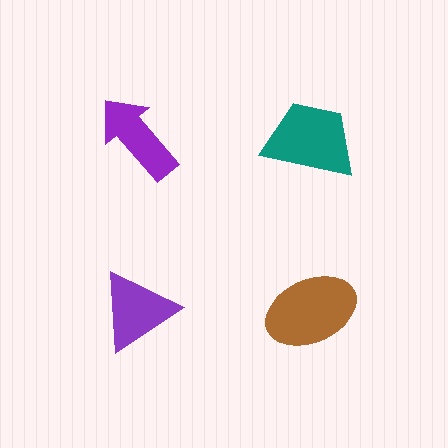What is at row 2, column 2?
A brown ellipse.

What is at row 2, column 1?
A purple triangle.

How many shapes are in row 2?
2 shapes.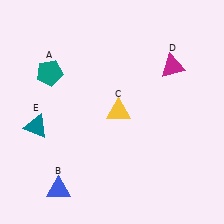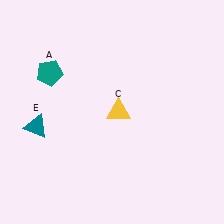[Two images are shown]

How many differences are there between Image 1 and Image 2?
There are 2 differences between the two images.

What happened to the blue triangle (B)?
The blue triangle (B) was removed in Image 2. It was in the bottom-left area of Image 1.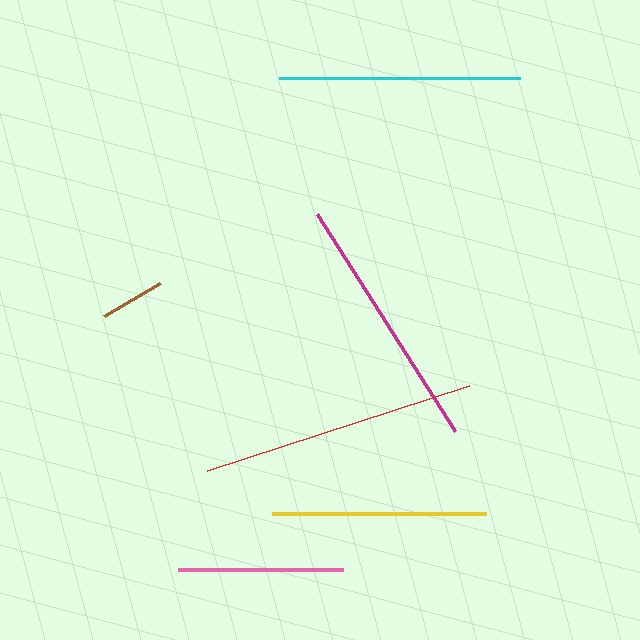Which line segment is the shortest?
The brown line is the shortest at approximately 65 pixels.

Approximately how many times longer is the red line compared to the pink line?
The red line is approximately 1.7 times the length of the pink line.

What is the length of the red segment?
The red segment is approximately 276 pixels long.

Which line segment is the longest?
The red line is the longest at approximately 276 pixels.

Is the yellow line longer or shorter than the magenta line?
The magenta line is longer than the yellow line.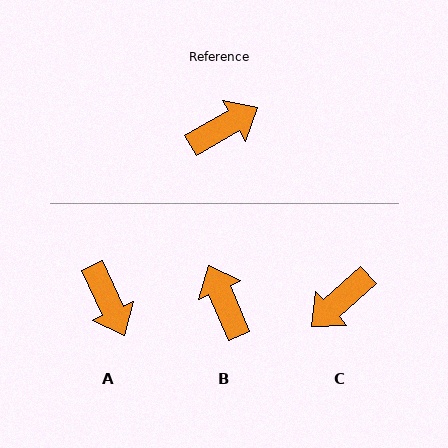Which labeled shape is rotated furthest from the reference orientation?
C, about 167 degrees away.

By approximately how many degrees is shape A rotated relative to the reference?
Approximately 94 degrees clockwise.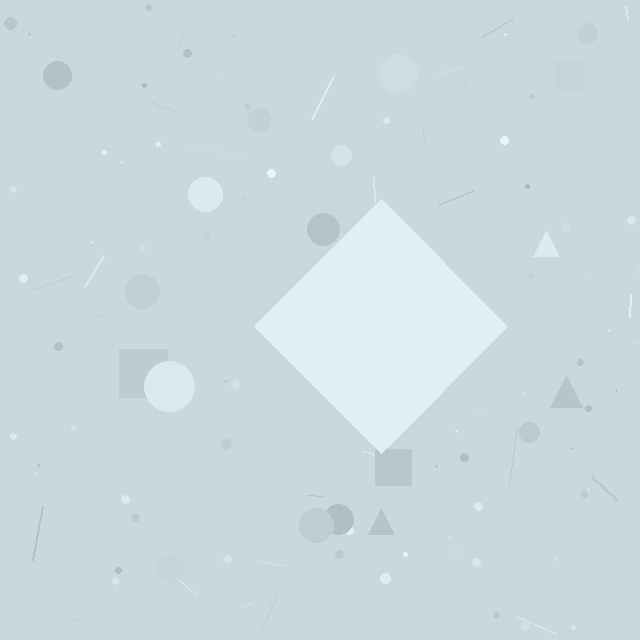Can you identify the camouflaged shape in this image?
The camouflaged shape is a diamond.